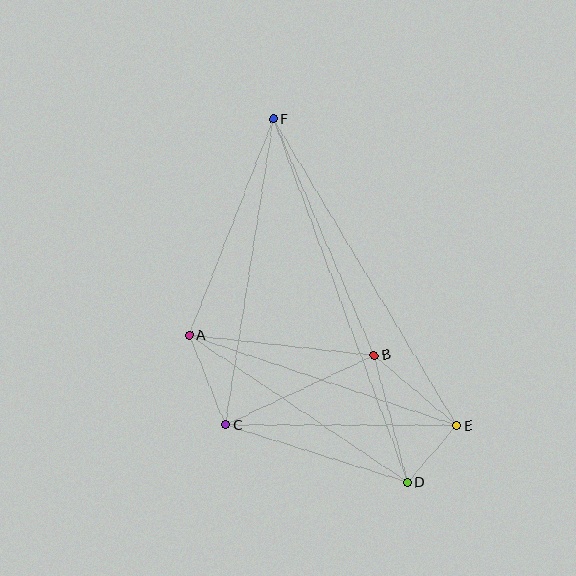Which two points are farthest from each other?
Points D and F are farthest from each other.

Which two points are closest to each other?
Points D and E are closest to each other.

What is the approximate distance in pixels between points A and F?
The distance between A and F is approximately 232 pixels.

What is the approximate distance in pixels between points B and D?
The distance between B and D is approximately 132 pixels.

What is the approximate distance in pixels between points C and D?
The distance between C and D is approximately 191 pixels.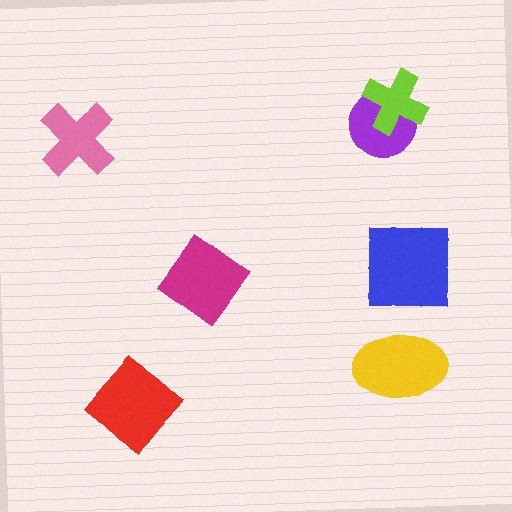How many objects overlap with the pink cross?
0 objects overlap with the pink cross.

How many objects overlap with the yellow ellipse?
0 objects overlap with the yellow ellipse.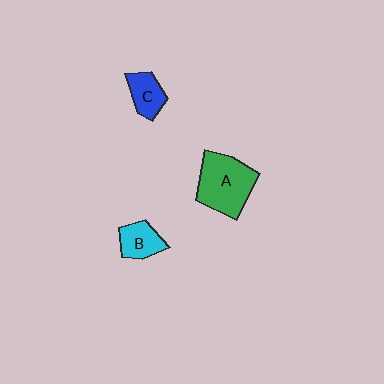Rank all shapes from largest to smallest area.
From largest to smallest: A (green), B (cyan), C (blue).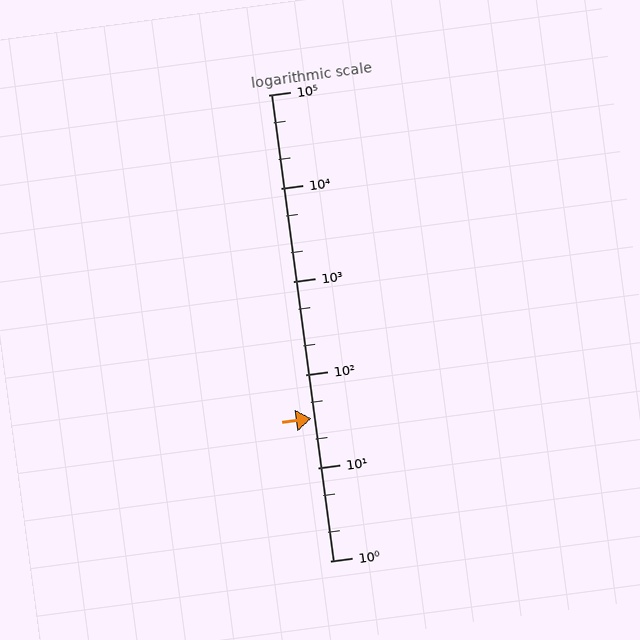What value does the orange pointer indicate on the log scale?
The pointer indicates approximately 34.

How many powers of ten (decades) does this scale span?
The scale spans 5 decades, from 1 to 100000.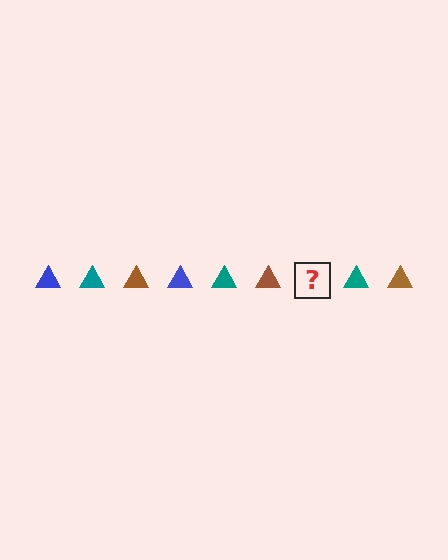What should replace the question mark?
The question mark should be replaced with a blue triangle.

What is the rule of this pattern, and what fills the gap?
The rule is that the pattern cycles through blue, teal, brown triangles. The gap should be filled with a blue triangle.